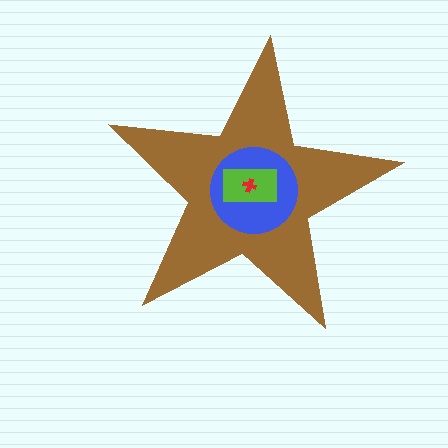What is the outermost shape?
The brown star.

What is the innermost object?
The red cross.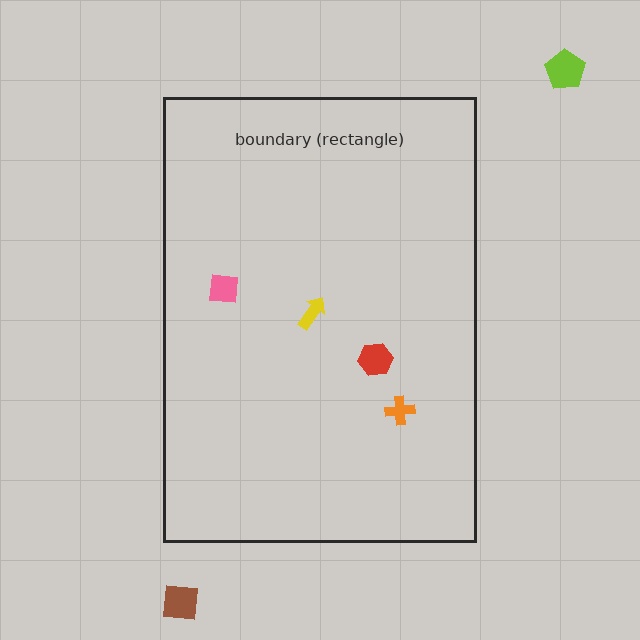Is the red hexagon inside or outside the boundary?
Inside.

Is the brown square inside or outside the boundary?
Outside.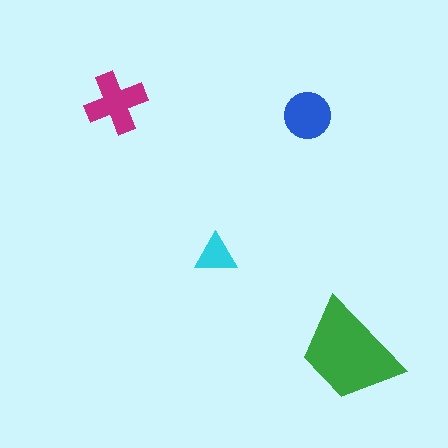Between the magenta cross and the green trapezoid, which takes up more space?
The green trapezoid.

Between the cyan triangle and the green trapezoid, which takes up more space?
The green trapezoid.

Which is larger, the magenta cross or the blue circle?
The magenta cross.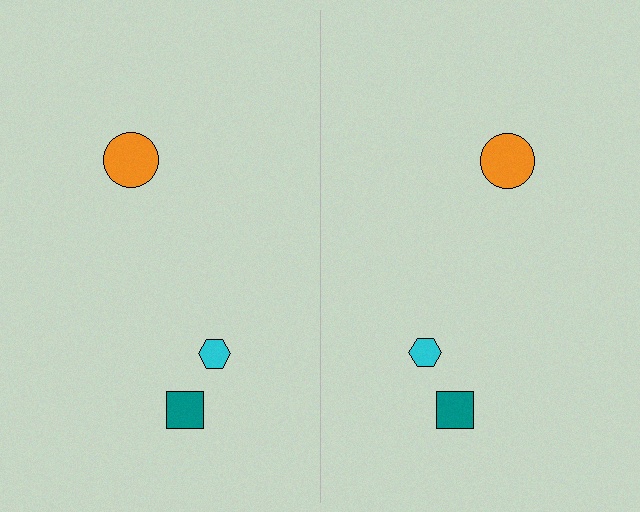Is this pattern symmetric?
Yes, this pattern has bilateral (reflection) symmetry.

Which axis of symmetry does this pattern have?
The pattern has a vertical axis of symmetry running through the center of the image.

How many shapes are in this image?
There are 6 shapes in this image.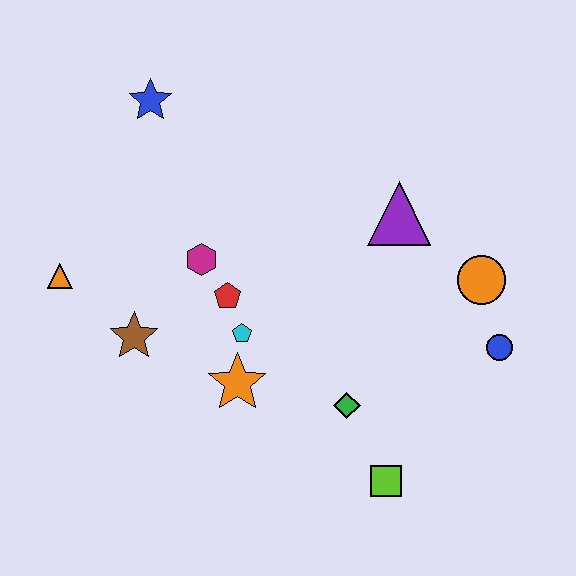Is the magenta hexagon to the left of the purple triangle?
Yes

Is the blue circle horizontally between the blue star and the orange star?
No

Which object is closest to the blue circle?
The orange circle is closest to the blue circle.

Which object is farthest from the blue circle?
The orange triangle is farthest from the blue circle.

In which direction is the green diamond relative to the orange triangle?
The green diamond is to the right of the orange triangle.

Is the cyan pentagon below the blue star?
Yes